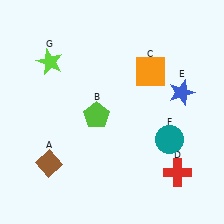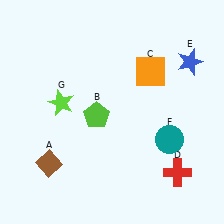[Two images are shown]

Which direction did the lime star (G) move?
The lime star (G) moved down.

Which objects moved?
The objects that moved are: the blue star (E), the lime star (G).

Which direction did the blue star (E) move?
The blue star (E) moved up.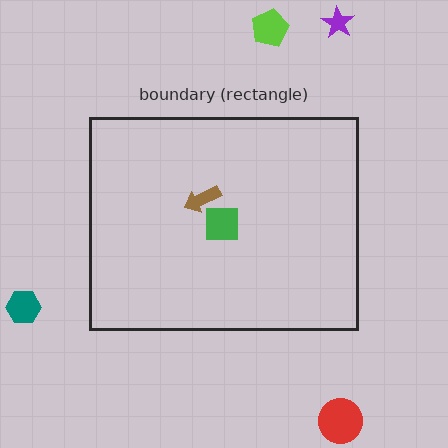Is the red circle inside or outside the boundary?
Outside.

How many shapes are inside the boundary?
2 inside, 4 outside.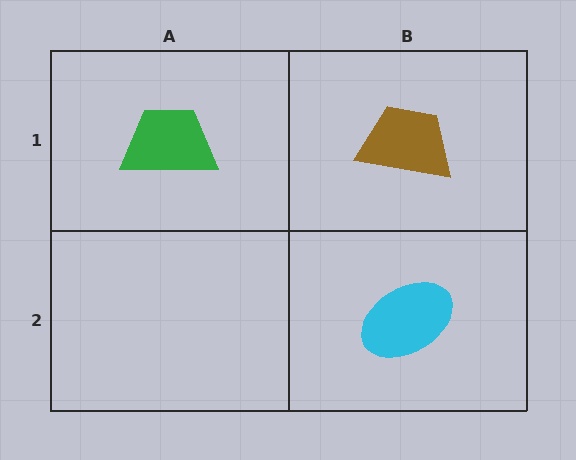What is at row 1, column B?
A brown trapezoid.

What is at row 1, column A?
A green trapezoid.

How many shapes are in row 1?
2 shapes.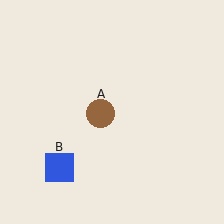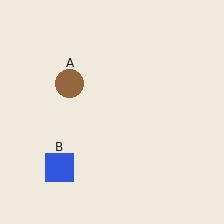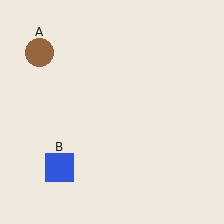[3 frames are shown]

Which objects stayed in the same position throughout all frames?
Blue square (object B) remained stationary.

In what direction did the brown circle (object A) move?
The brown circle (object A) moved up and to the left.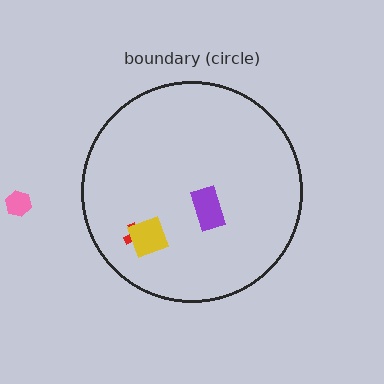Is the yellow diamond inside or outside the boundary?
Inside.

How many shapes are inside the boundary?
3 inside, 1 outside.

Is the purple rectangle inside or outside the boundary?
Inside.